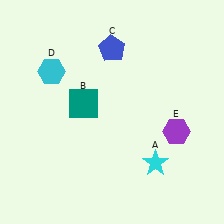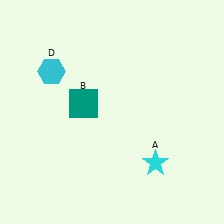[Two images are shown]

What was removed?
The blue pentagon (C), the purple hexagon (E) were removed in Image 2.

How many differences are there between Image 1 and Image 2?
There are 2 differences between the two images.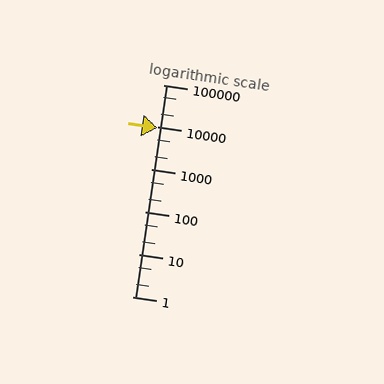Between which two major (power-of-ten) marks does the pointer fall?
The pointer is between 1000 and 10000.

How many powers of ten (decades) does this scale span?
The scale spans 5 decades, from 1 to 100000.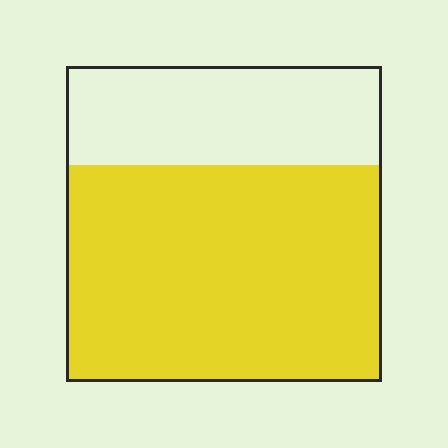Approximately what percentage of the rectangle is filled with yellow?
Approximately 70%.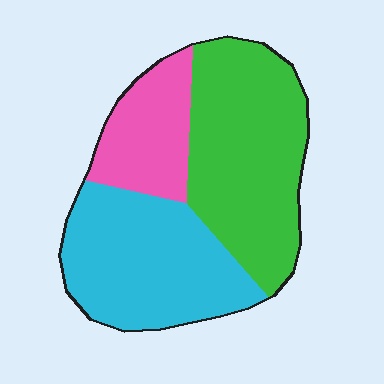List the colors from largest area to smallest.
From largest to smallest: green, cyan, pink.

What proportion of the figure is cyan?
Cyan covers around 40% of the figure.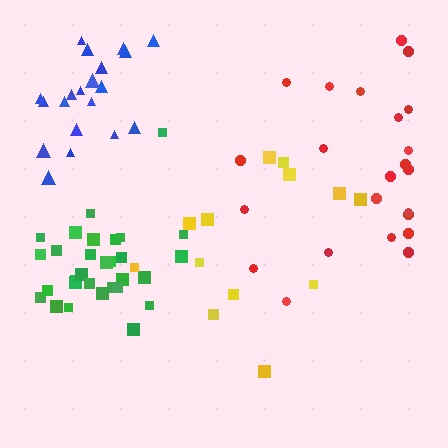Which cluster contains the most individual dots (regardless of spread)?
Green (30).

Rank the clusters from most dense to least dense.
green, blue, red, yellow.